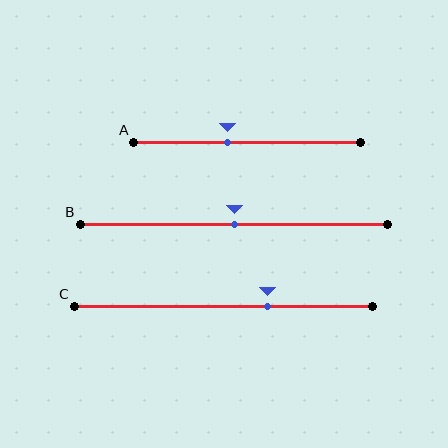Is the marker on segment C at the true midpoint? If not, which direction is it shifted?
No, the marker on segment C is shifted to the right by about 15% of the segment length.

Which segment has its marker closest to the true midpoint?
Segment B has its marker closest to the true midpoint.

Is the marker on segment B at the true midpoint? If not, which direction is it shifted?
Yes, the marker on segment B is at the true midpoint.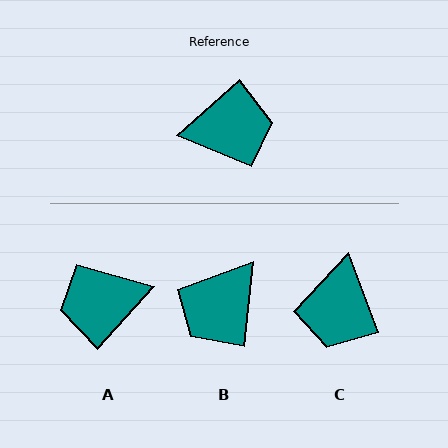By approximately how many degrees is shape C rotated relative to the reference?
Approximately 111 degrees clockwise.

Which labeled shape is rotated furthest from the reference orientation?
A, about 174 degrees away.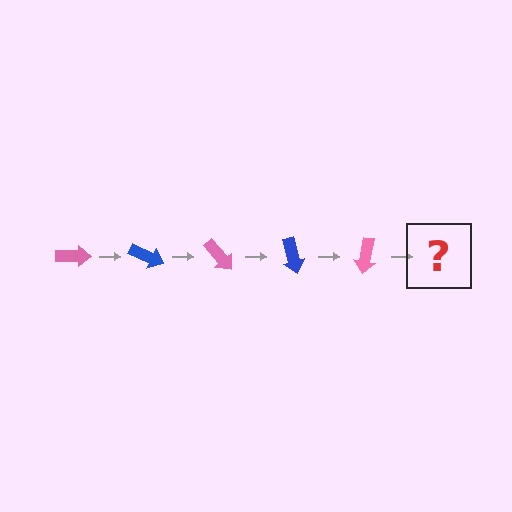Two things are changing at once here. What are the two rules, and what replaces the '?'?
The two rules are that it rotates 25 degrees each step and the color cycles through pink and blue. The '?' should be a blue arrow, rotated 125 degrees from the start.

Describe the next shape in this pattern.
It should be a blue arrow, rotated 125 degrees from the start.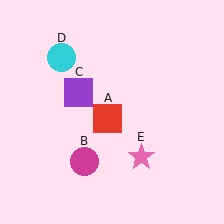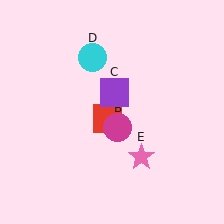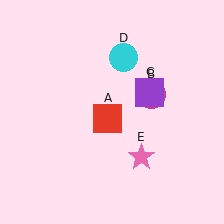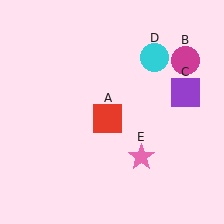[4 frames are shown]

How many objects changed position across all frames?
3 objects changed position: magenta circle (object B), purple square (object C), cyan circle (object D).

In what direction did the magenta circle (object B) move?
The magenta circle (object B) moved up and to the right.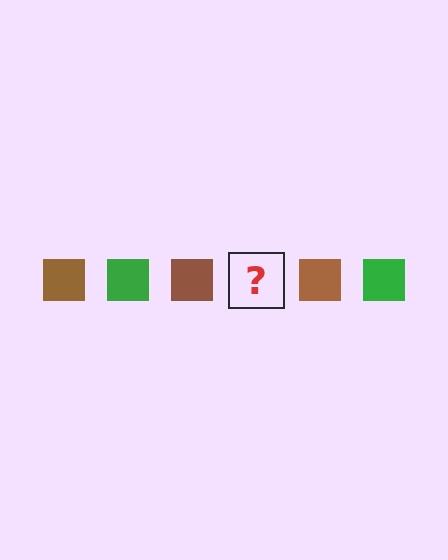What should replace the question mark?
The question mark should be replaced with a green square.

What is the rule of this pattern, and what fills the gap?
The rule is that the pattern cycles through brown, green squares. The gap should be filled with a green square.